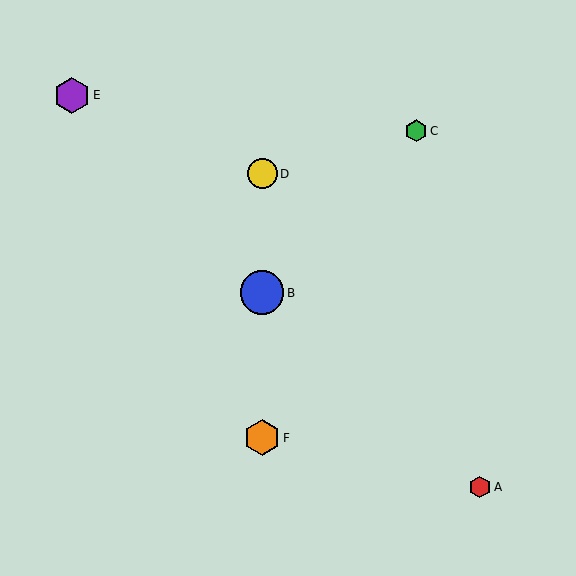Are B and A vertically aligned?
No, B is at x≈262 and A is at x≈480.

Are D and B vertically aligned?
Yes, both are at x≈262.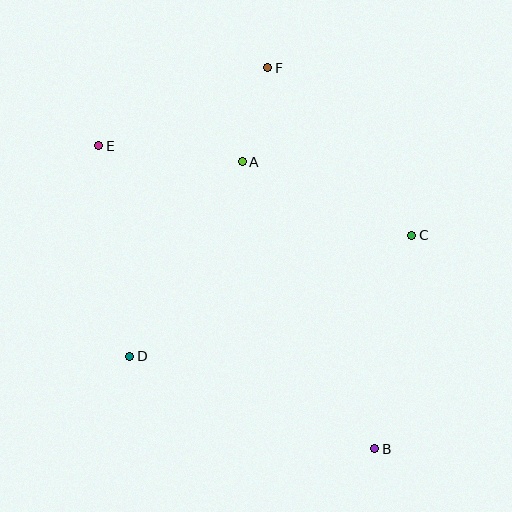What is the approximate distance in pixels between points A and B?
The distance between A and B is approximately 316 pixels.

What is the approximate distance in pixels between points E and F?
The distance between E and F is approximately 186 pixels.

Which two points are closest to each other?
Points A and F are closest to each other.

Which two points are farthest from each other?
Points B and E are farthest from each other.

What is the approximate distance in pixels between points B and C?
The distance between B and C is approximately 217 pixels.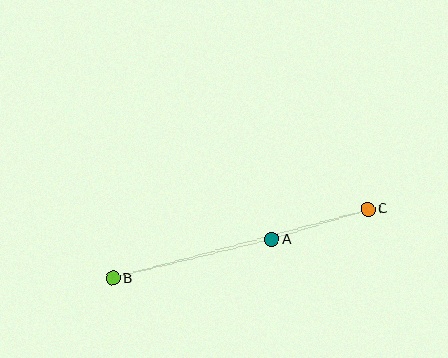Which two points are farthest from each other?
Points B and C are farthest from each other.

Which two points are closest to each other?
Points A and C are closest to each other.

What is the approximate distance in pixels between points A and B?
The distance between A and B is approximately 163 pixels.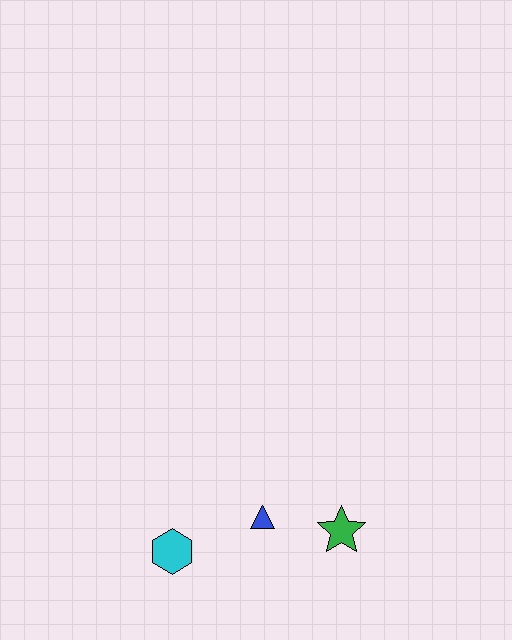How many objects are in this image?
There are 3 objects.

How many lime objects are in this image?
There are no lime objects.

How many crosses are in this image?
There are no crosses.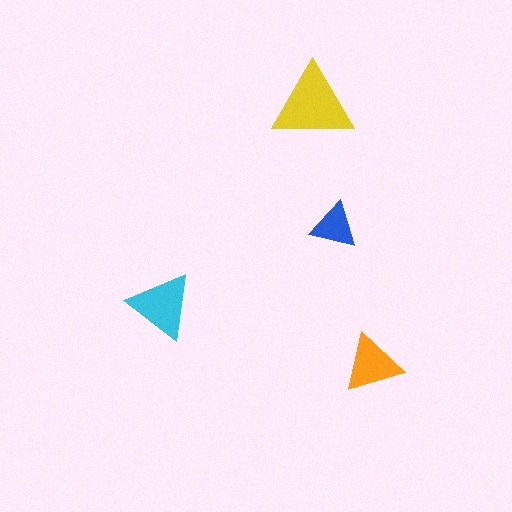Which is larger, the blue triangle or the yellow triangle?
The yellow one.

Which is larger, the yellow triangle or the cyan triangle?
The yellow one.